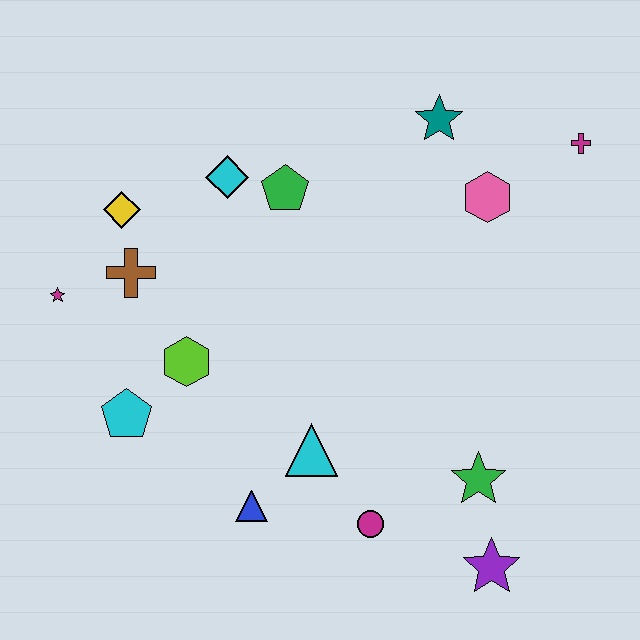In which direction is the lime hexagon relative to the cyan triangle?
The lime hexagon is to the left of the cyan triangle.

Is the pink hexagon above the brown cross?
Yes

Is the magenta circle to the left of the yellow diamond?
No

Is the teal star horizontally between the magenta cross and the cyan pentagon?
Yes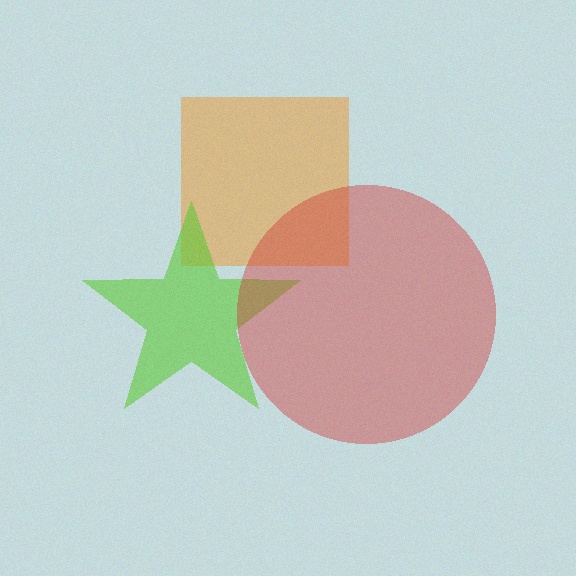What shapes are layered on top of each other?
The layered shapes are: an orange square, a lime star, a red circle.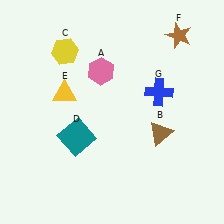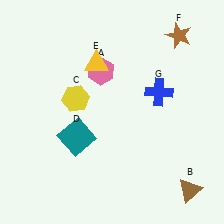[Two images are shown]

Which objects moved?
The objects that moved are: the brown triangle (B), the yellow hexagon (C), the yellow triangle (E).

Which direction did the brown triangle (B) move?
The brown triangle (B) moved down.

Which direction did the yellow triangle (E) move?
The yellow triangle (E) moved right.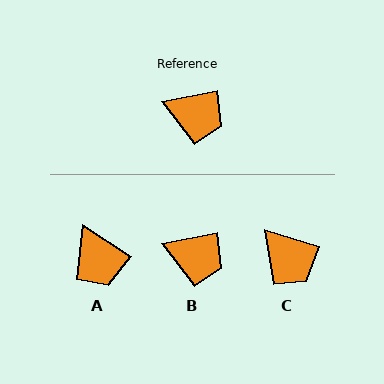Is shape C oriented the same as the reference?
No, it is off by about 28 degrees.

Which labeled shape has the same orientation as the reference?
B.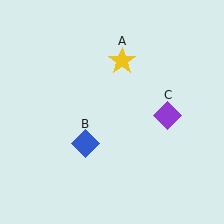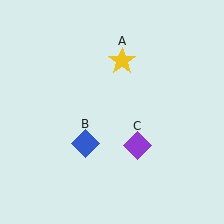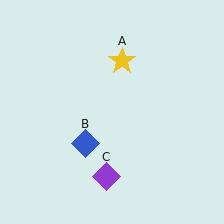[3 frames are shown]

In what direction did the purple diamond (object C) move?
The purple diamond (object C) moved down and to the left.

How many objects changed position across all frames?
1 object changed position: purple diamond (object C).